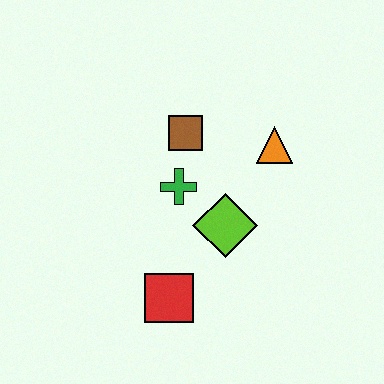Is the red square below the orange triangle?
Yes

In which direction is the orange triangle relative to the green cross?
The orange triangle is to the right of the green cross.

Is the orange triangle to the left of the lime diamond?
No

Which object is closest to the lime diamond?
The green cross is closest to the lime diamond.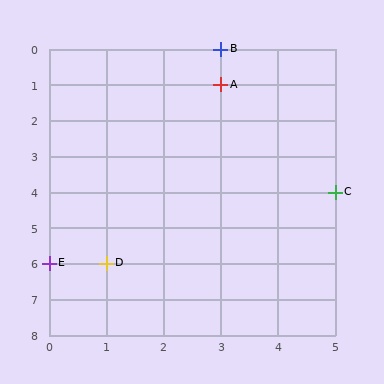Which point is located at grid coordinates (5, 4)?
Point C is at (5, 4).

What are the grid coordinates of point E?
Point E is at grid coordinates (0, 6).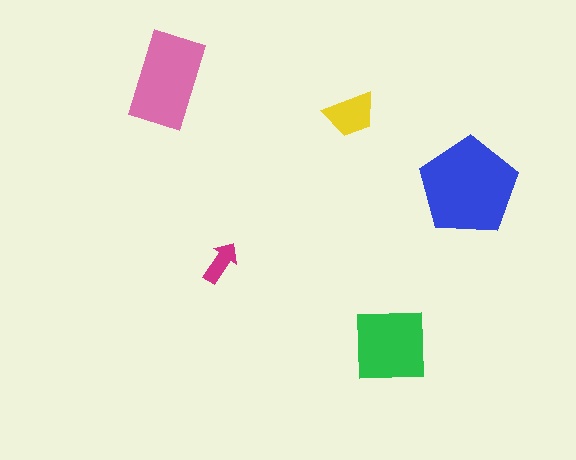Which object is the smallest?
The magenta arrow.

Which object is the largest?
The blue pentagon.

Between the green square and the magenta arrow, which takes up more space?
The green square.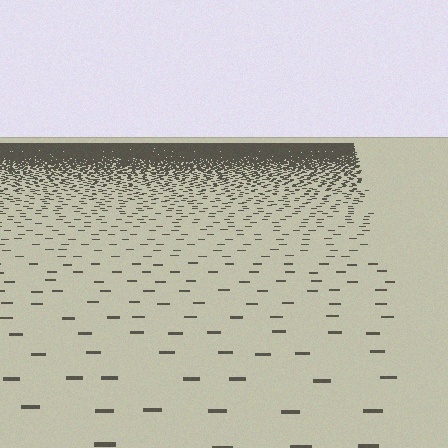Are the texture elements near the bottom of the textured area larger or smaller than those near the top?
Larger. Near the bottom, elements are closer to the viewer and appear at a bigger on-screen size.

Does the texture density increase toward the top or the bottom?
Density increases toward the top.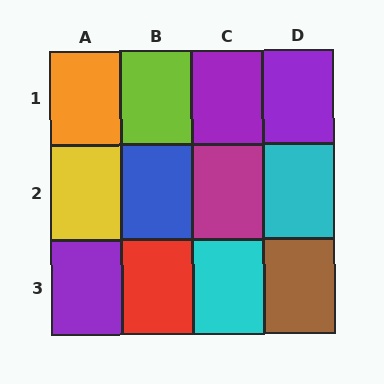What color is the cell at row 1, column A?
Orange.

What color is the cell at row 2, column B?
Blue.